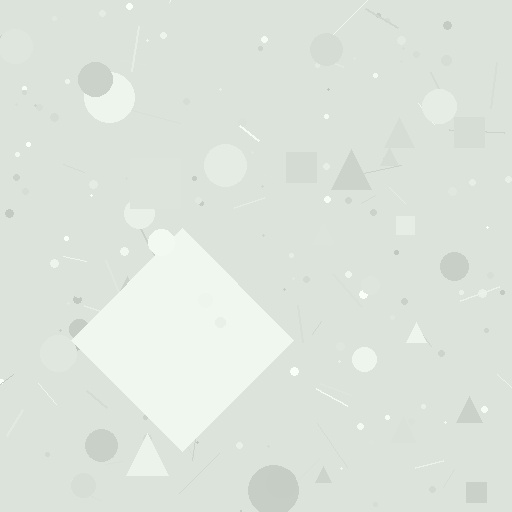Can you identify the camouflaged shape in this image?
The camouflaged shape is a diamond.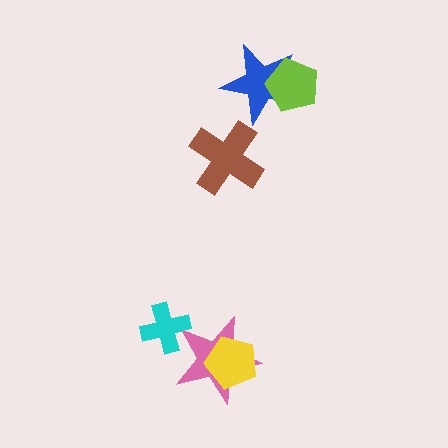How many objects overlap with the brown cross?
0 objects overlap with the brown cross.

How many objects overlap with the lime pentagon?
1 object overlaps with the lime pentagon.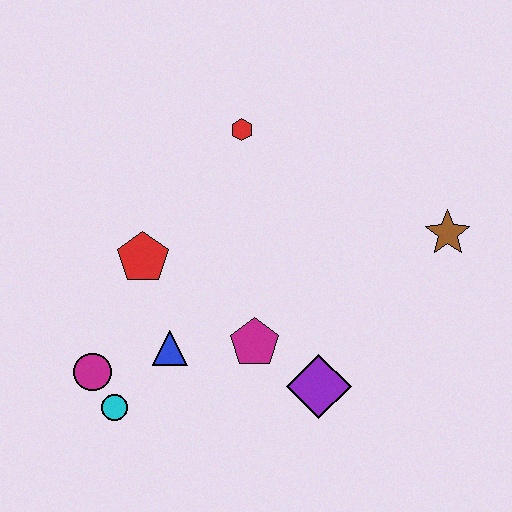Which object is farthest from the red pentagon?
The brown star is farthest from the red pentagon.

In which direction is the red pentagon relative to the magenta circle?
The red pentagon is above the magenta circle.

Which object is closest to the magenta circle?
The cyan circle is closest to the magenta circle.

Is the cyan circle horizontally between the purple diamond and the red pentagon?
No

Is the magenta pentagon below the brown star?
Yes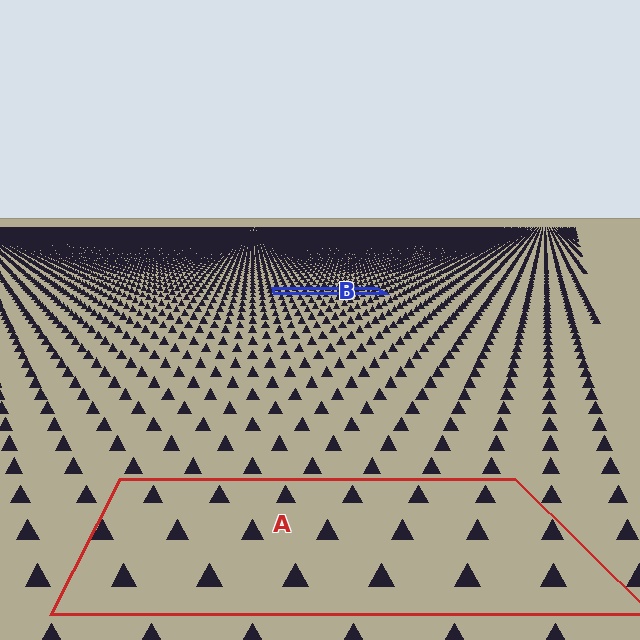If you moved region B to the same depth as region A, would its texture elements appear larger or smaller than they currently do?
They would appear larger. At a closer depth, the same texture elements are projected at a bigger on-screen size.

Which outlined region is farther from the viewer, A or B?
Region B is farther from the viewer — the texture elements inside it appear smaller and more densely packed.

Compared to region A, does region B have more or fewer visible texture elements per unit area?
Region B has more texture elements per unit area — they are packed more densely because it is farther away.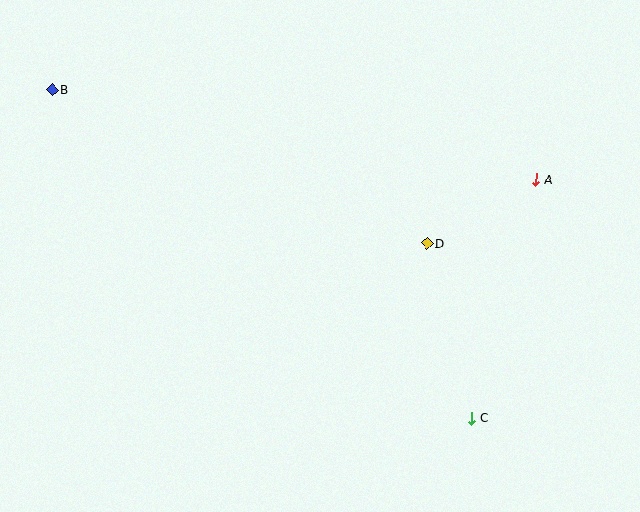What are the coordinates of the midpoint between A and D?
The midpoint between A and D is at (482, 212).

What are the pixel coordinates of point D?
Point D is at (427, 243).